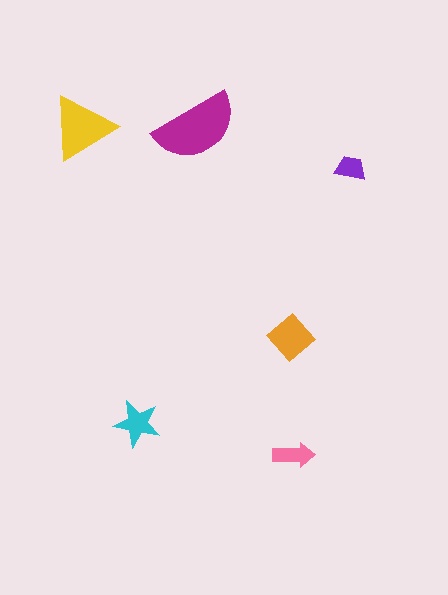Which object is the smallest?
The purple trapezoid.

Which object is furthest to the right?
The purple trapezoid is rightmost.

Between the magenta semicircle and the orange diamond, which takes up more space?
The magenta semicircle.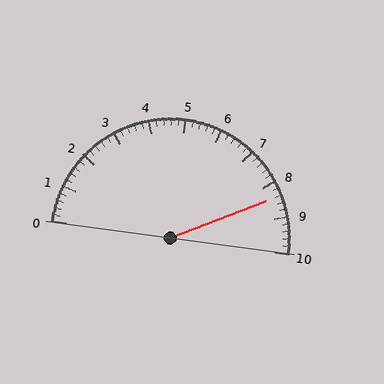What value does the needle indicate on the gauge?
The needle indicates approximately 8.4.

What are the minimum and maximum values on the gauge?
The gauge ranges from 0 to 10.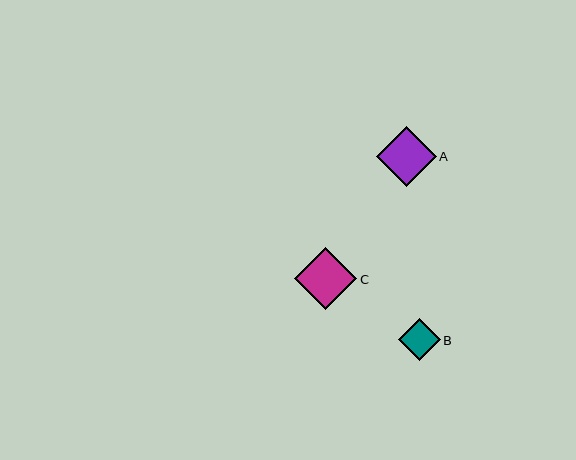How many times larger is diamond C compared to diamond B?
Diamond C is approximately 1.5 times the size of diamond B.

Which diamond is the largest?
Diamond C is the largest with a size of approximately 62 pixels.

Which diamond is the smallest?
Diamond B is the smallest with a size of approximately 41 pixels.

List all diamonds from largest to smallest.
From largest to smallest: C, A, B.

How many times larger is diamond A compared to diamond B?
Diamond A is approximately 1.4 times the size of diamond B.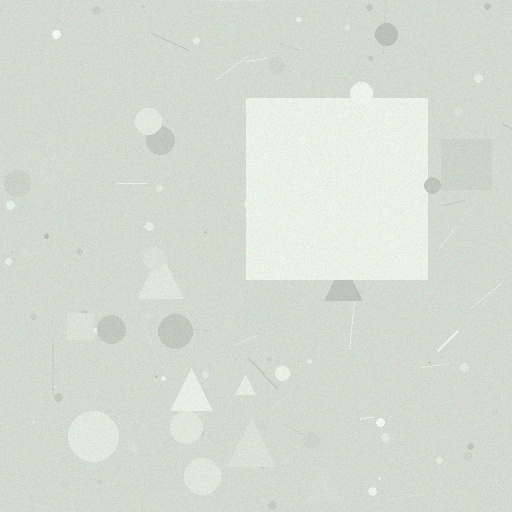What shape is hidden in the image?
A square is hidden in the image.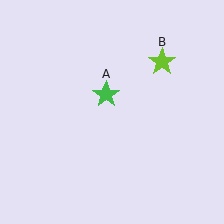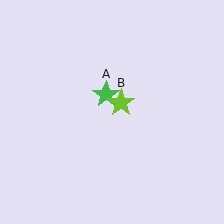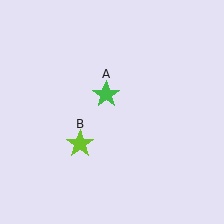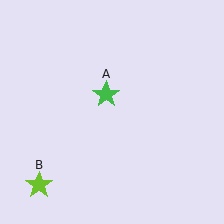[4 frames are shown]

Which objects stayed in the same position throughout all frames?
Green star (object A) remained stationary.